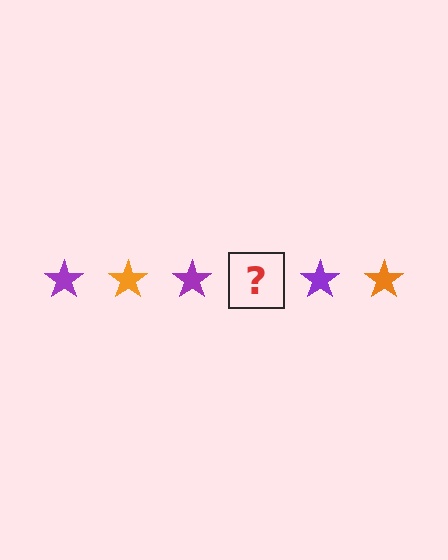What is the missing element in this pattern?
The missing element is an orange star.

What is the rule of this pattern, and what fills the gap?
The rule is that the pattern cycles through purple, orange stars. The gap should be filled with an orange star.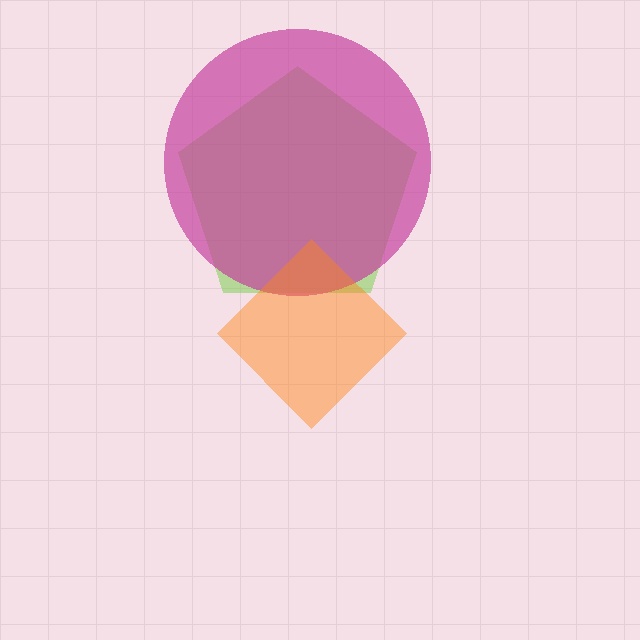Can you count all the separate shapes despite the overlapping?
Yes, there are 3 separate shapes.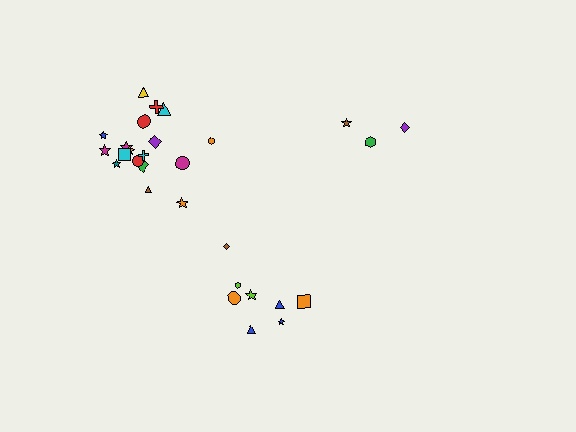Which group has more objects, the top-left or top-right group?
The top-left group.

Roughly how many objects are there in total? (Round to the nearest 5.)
Roughly 30 objects in total.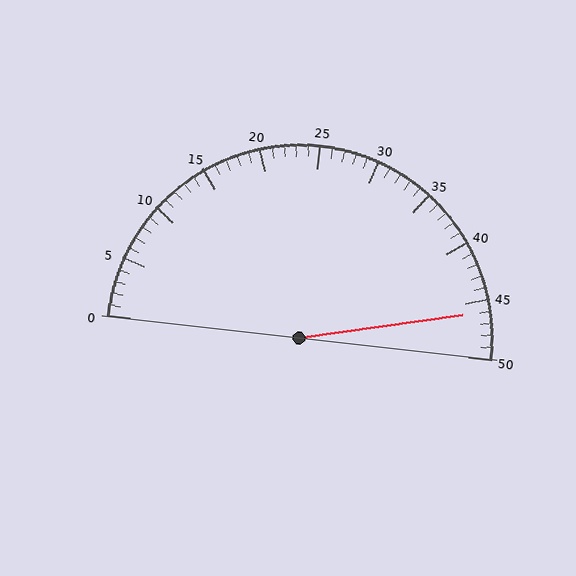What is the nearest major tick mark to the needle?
The nearest major tick mark is 45.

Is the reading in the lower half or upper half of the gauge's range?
The reading is in the upper half of the range (0 to 50).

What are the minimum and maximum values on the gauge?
The gauge ranges from 0 to 50.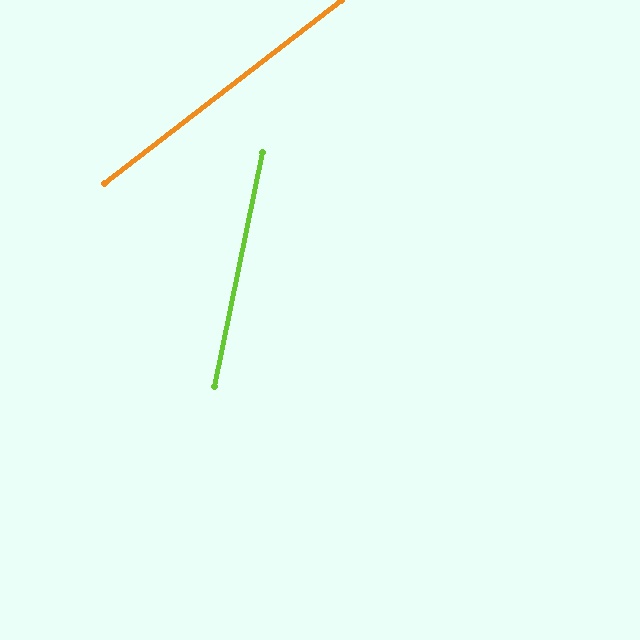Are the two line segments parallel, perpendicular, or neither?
Neither parallel nor perpendicular — they differ by about 41°.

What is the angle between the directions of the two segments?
Approximately 41 degrees.